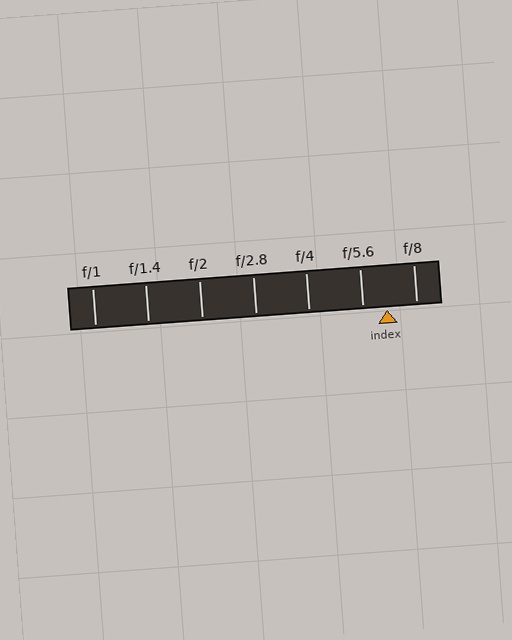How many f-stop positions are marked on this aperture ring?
There are 7 f-stop positions marked.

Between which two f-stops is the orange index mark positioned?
The index mark is between f/5.6 and f/8.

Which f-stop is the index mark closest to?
The index mark is closest to f/5.6.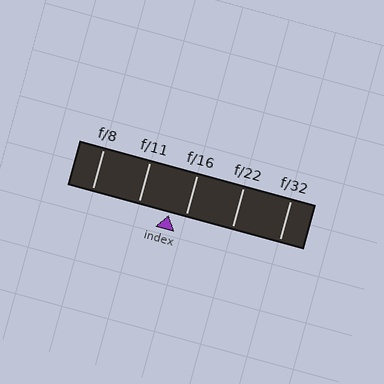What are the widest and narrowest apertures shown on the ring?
The widest aperture shown is f/8 and the narrowest is f/32.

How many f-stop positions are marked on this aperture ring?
There are 5 f-stop positions marked.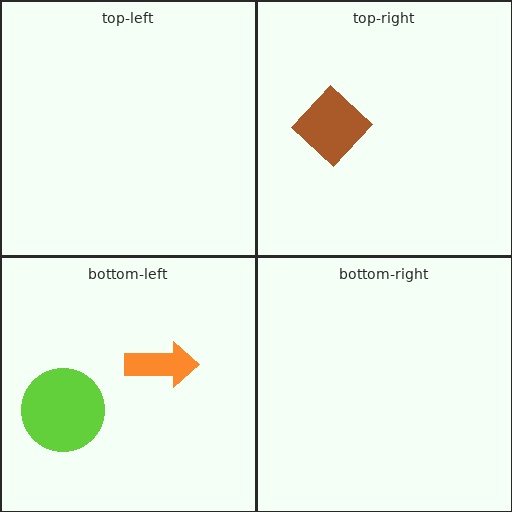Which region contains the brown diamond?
The top-right region.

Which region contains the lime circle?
The bottom-left region.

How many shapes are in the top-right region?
1.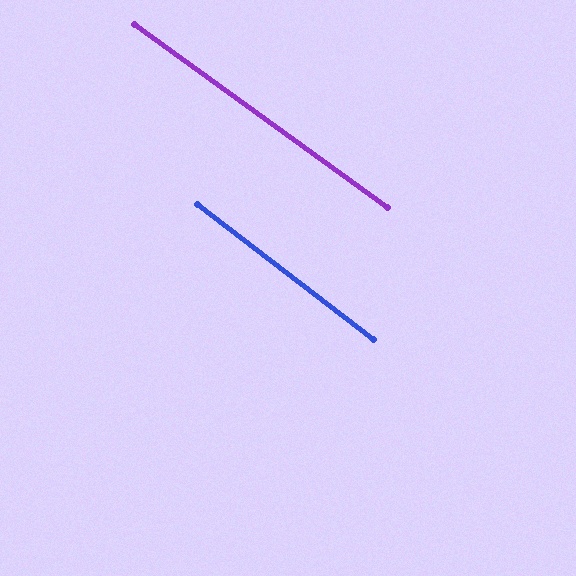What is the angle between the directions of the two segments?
Approximately 1 degree.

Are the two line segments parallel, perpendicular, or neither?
Parallel — their directions differ by only 1.5°.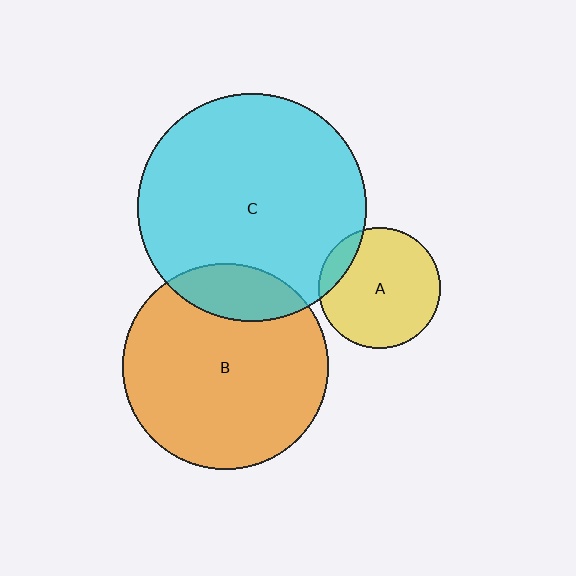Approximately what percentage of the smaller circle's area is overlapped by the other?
Approximately 15%.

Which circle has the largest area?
Circle C (cyan).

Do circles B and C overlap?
Yes.